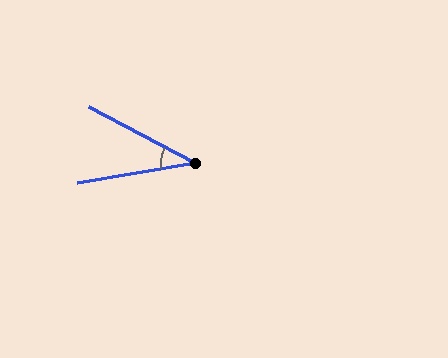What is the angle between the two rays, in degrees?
Approximately 37 degrees.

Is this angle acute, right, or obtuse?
It is acute.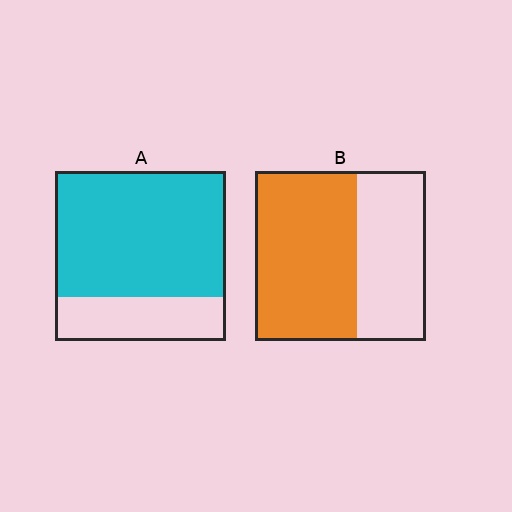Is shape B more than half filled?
Yes.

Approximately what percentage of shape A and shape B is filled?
A is approximately 75% and B is approximately 60%.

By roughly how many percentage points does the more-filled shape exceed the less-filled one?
By roughly 15 percentage points (A over B).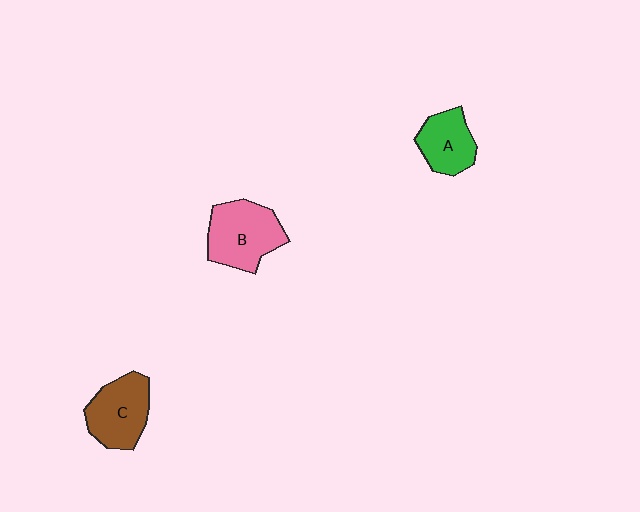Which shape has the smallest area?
Shape A (green).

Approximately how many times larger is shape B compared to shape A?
Approximately 1.4 times.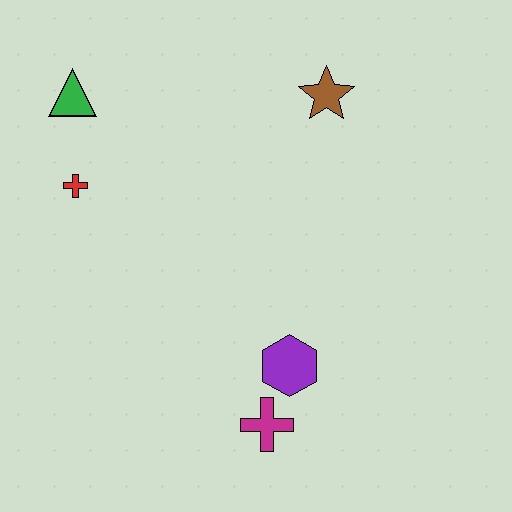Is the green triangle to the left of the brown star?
Yes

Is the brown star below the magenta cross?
No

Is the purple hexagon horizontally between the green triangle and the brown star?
Yes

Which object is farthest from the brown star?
The magenta cross is farthest from the brown star.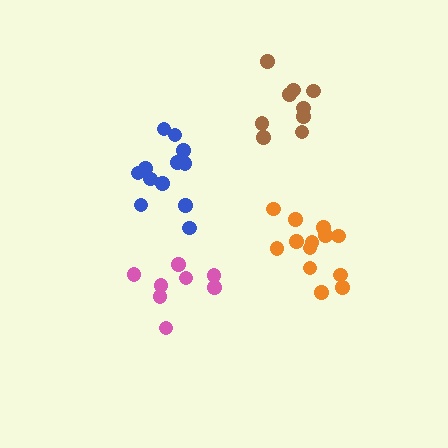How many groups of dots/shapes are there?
There are 4 groups.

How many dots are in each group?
Group 1: 9 dots, Group 2: 8 dots, Group 3: 13 dots, Group 4: 13 dots (43 total).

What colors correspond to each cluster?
The clusters are colored: brown, pink, blue, orange.